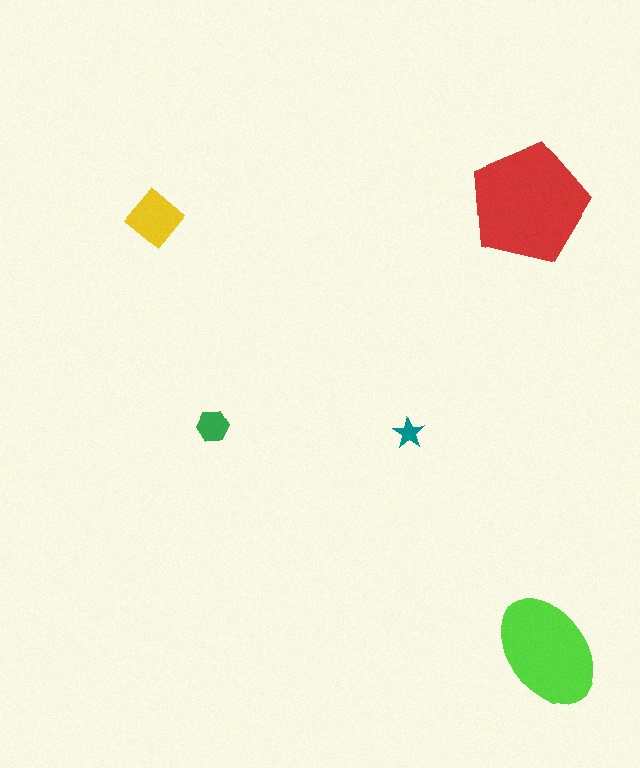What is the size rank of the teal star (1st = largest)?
5th.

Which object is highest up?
The red pentagon is topmost.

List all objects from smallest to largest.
The teal star, the green hexagon, the yellow diamond, the lime ellipse, the red pentagon.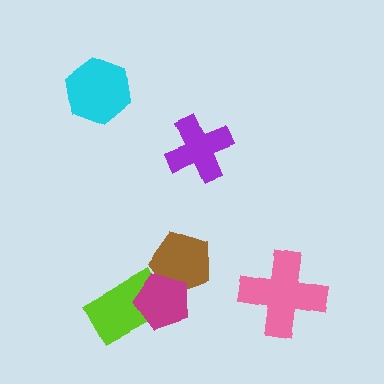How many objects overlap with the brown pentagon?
1 object overlaps with the brown pentagon.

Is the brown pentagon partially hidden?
Yes, it is partially covered by another shape.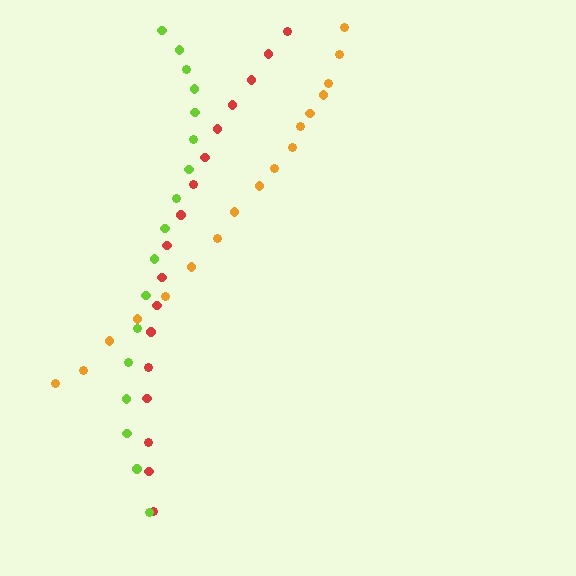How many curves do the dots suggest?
There are 3 distinct paths.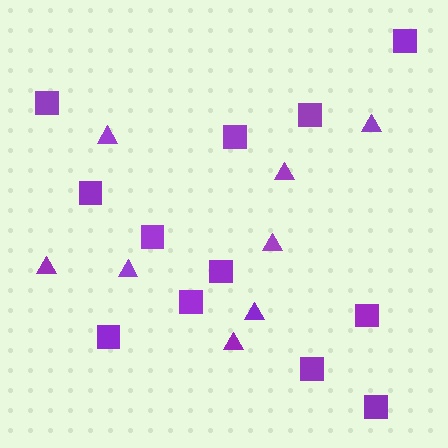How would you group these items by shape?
There are 2 groups: one group of triangles (8) and one group of squares (12).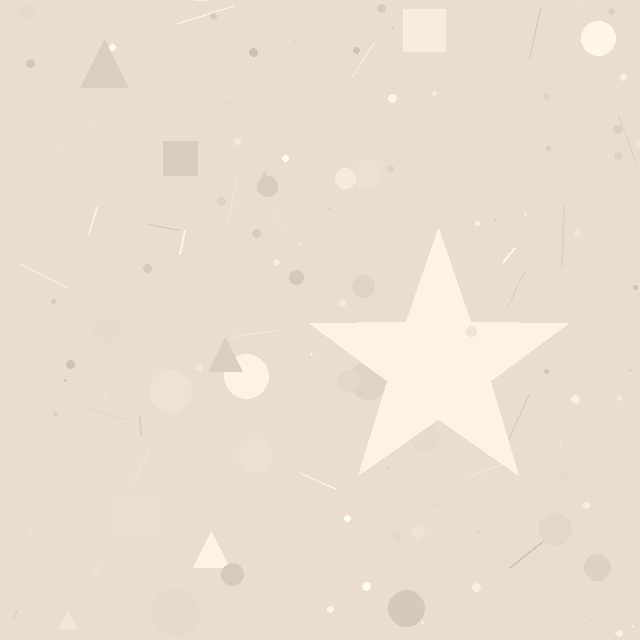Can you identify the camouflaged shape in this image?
The camouflaged shape is a star.